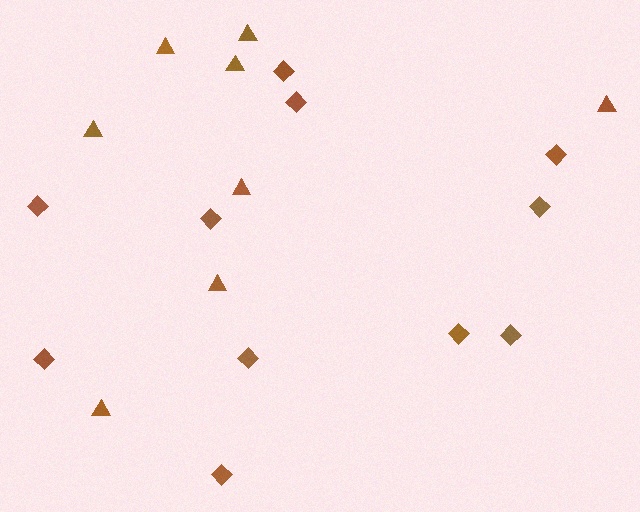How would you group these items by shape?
There are 2 groups: one group of diamonds (11) and one group of triangles (8).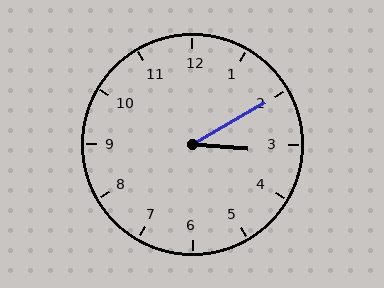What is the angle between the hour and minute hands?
Approximately 35 degrees.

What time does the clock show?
3:10.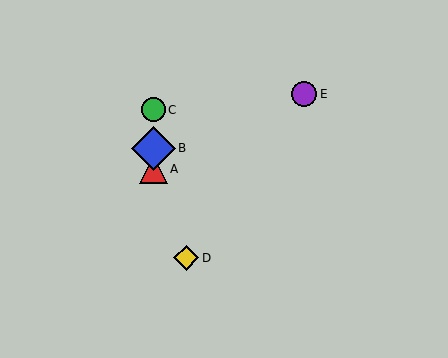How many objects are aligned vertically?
3 objects (A, B, C) are aligned vertically.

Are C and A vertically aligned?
Yes, both are at x≈153.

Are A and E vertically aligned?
No, A is at x≈153 and E is at x≈304.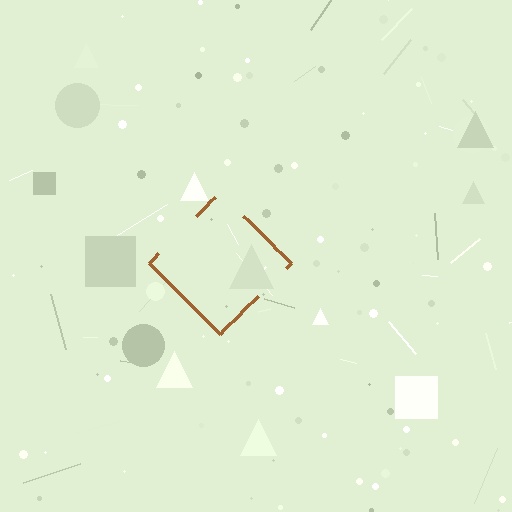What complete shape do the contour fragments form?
The contour fragments form a diamond.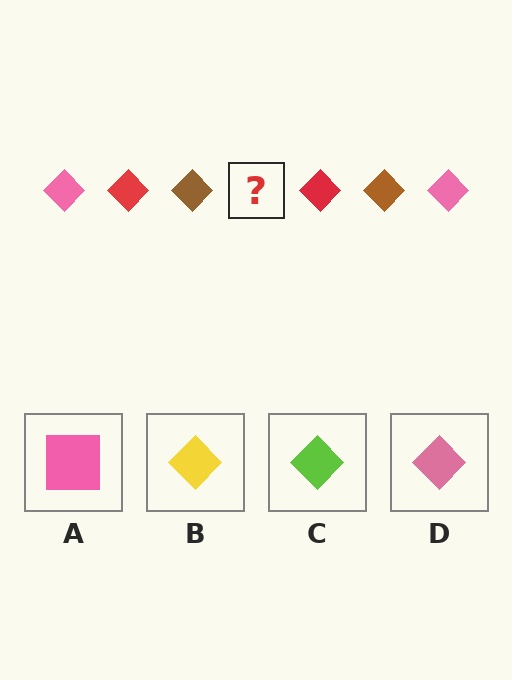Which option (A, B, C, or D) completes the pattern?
D.